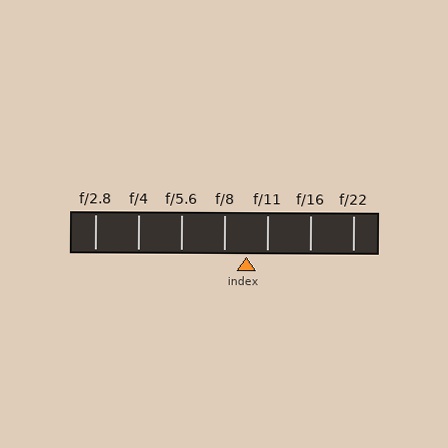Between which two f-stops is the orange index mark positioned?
The index mark is between f/8 and f/11.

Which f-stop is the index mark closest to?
The index mark is closest to f/11.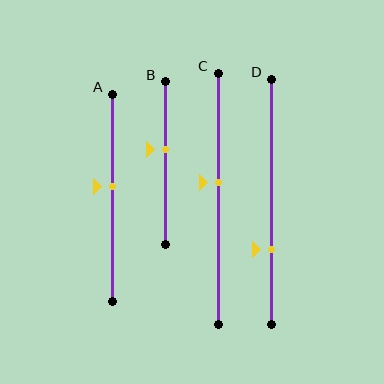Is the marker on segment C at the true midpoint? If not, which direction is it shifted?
No, the marker on segment C is shifted upward by about 7% of the segment length.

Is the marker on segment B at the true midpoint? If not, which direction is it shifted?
No, the marker on segment B is shifted upward by about 8% of the segment length.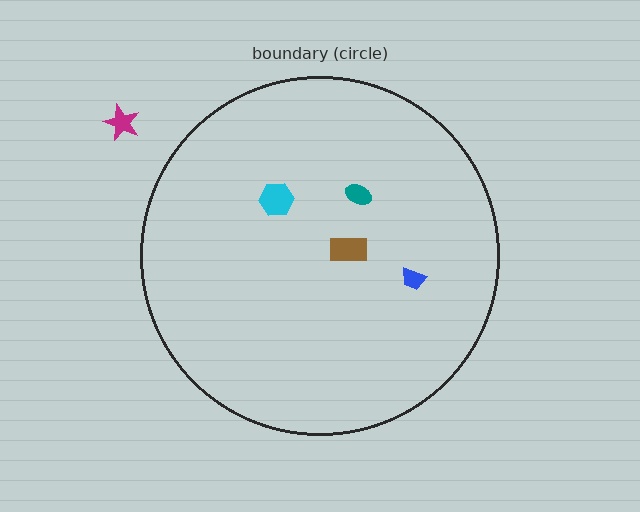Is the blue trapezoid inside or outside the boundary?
Inside.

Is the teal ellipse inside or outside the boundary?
Inside.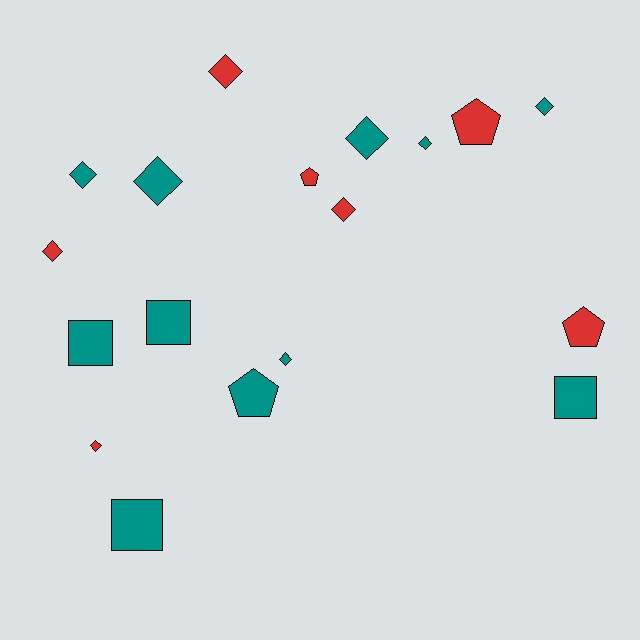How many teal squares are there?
There are 4 teal squares.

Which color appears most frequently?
Teal, with 11 objects.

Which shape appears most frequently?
Diamond, with 10 objects.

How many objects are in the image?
There are 18 objects.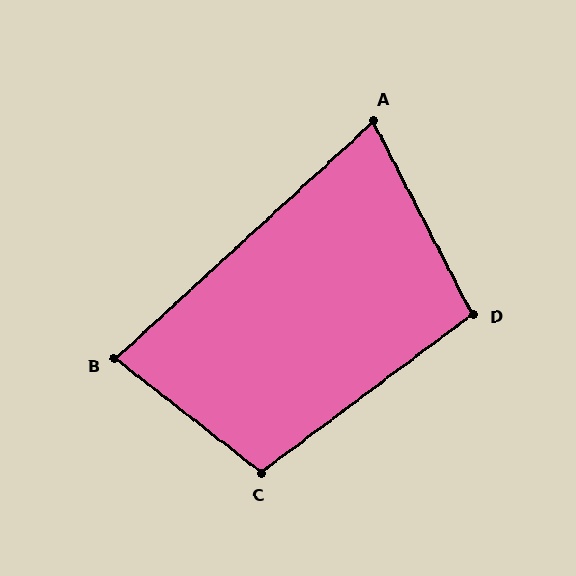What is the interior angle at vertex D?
Approximately 99 degrees (obtuse).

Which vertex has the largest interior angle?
C, at approximately 105 degrees.